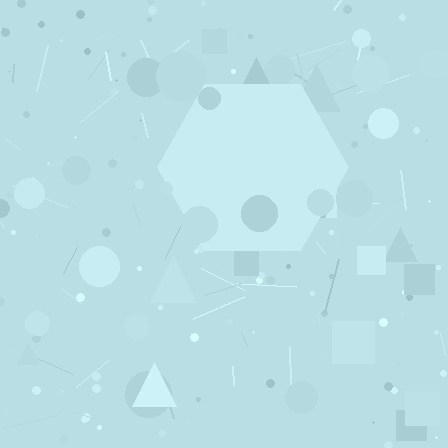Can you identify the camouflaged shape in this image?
The camouflaged shape is a hexagon.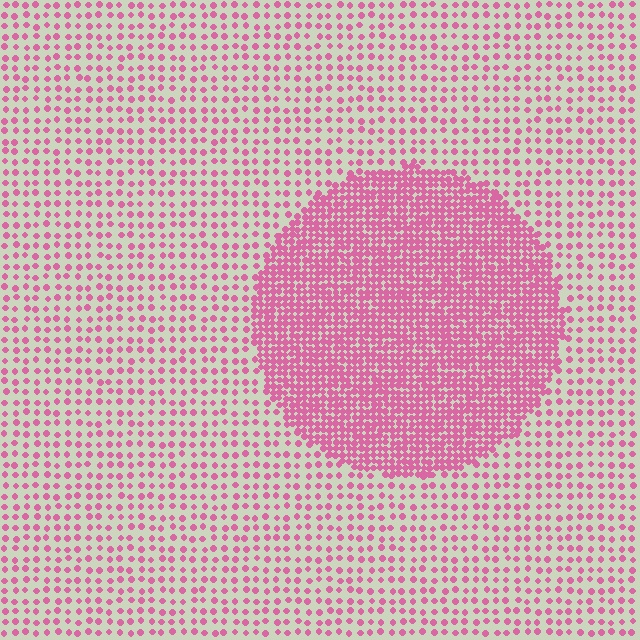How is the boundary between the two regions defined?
The boundary is defined by a change in element density (approximately 2.8x ratio). All elements are the same color, size, and shape.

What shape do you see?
I see a circle.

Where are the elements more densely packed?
The elements are more densely packed inside the circle boundary.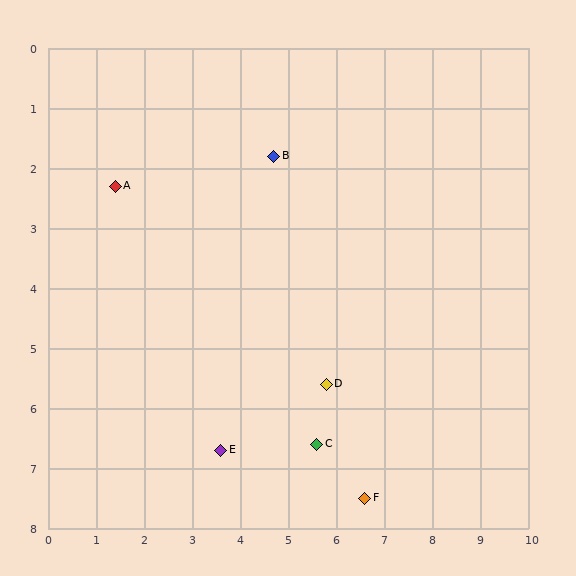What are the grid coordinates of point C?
Point C is at approximately (5.6, 6.6).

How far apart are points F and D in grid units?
Points F and D are about 2.1 grid units apart.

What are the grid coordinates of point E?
Point E is at approximately (3.6, 6.7).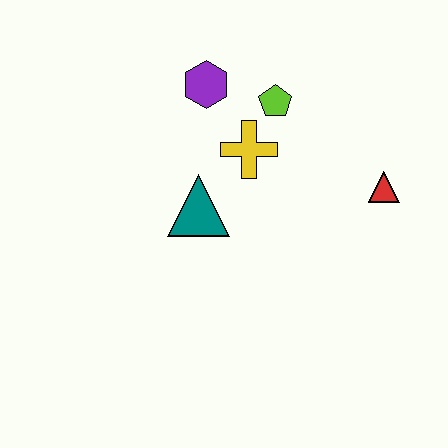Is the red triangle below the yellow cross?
Yes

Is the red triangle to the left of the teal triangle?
No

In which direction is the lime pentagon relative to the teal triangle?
The lime pentagon is above the teal triangle.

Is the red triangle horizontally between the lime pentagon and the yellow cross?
No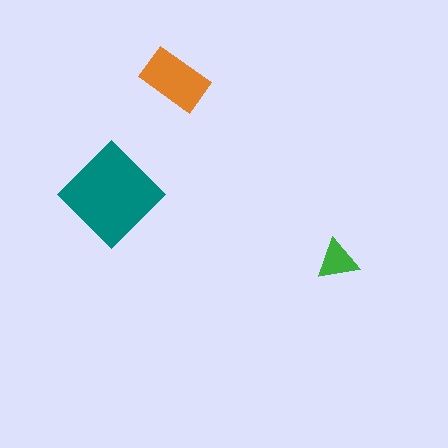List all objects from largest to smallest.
The teal diamond, the orange rectangle, the green triangle.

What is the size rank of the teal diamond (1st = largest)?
1st.